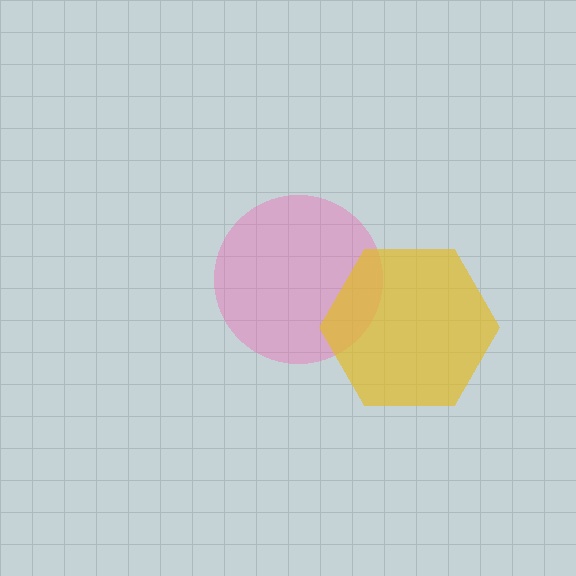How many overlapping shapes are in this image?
There are 2 overlapping shapes in the image.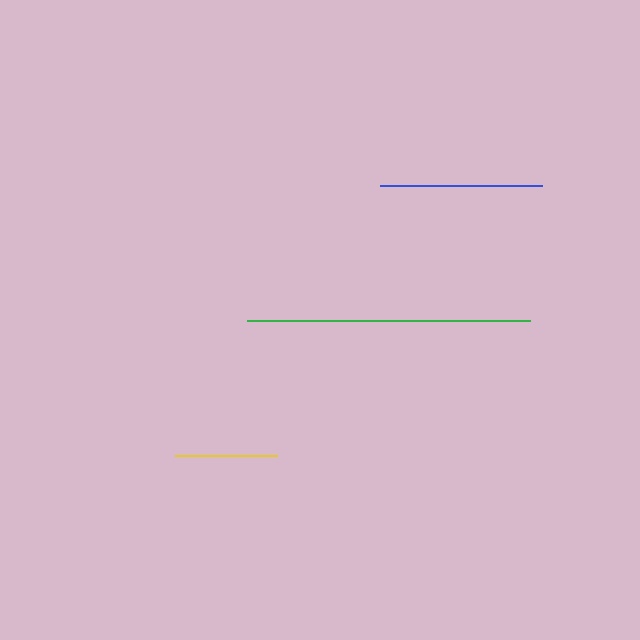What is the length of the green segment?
The green segment is approximately 283 pixels long.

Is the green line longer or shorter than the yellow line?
The green line is longer than the yellow line.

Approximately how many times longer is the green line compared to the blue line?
The green line is approximately 1.8 times the length of the blue line.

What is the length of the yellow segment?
The yellow segment is approximately 103 pixels long.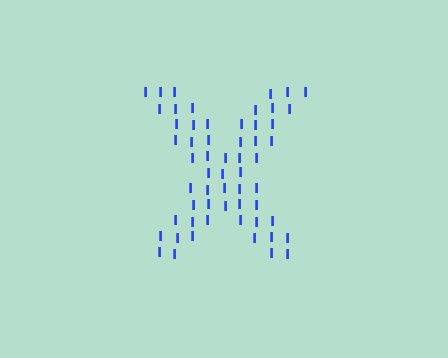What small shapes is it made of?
It is made of small letter I's.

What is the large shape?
The large shape is the letter X.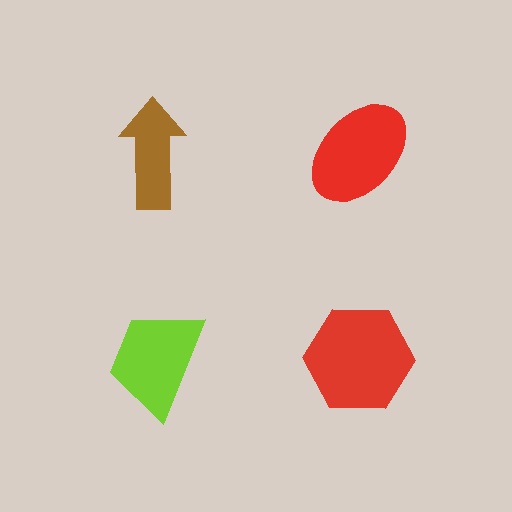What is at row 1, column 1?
A brown arrow.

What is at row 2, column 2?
A red hexagon.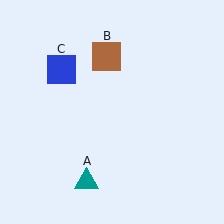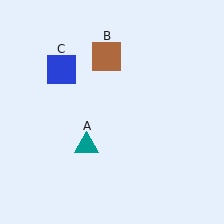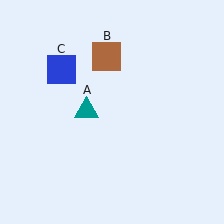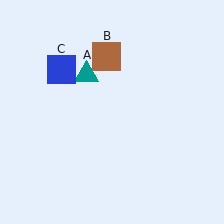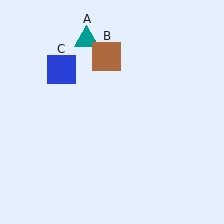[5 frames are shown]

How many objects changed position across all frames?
1 object changed position: teal triangle (object A).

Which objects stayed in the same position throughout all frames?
Brown square (object B) and blue square (object C) remained stationary.